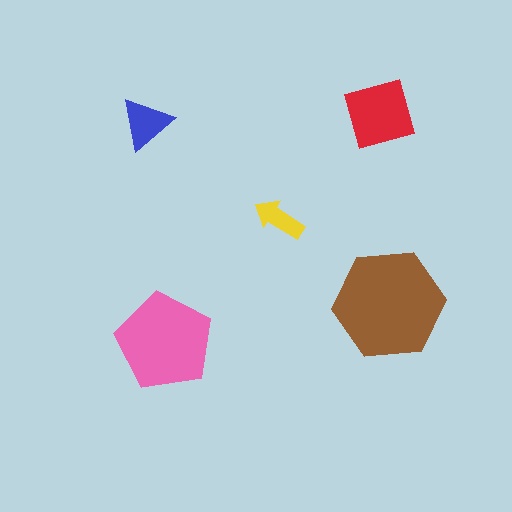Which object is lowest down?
The pink pentagon is bottommost.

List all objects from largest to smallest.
The brown hexagon, the pink pentagon, the red square, the blue triangle, the yellow arrow.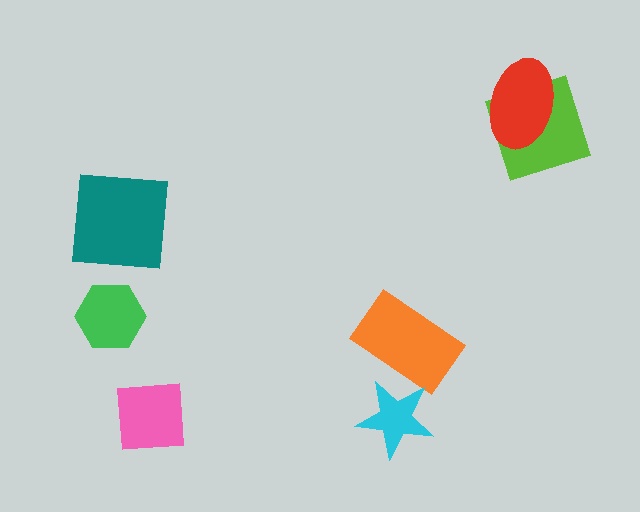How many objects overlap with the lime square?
1 object overlaps with the lime square.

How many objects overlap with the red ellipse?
1 object overlaps with the red ellipse.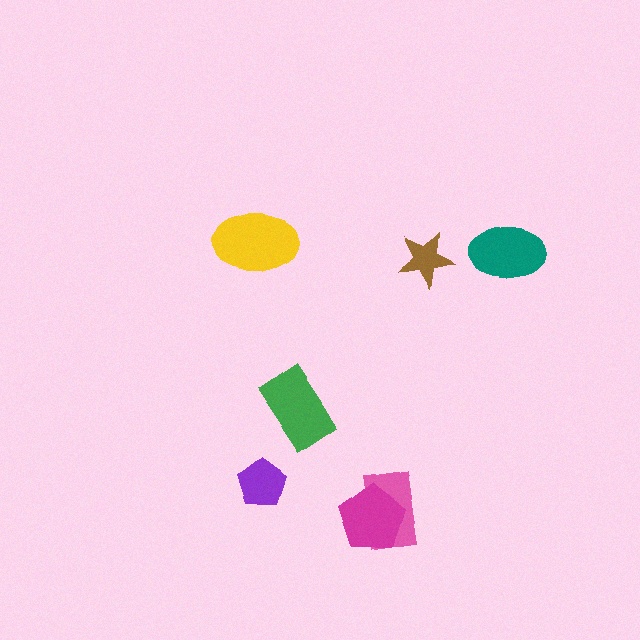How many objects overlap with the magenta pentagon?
1 object overlaps with the magenta pentagon.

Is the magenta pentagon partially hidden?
No, no other shape covers it.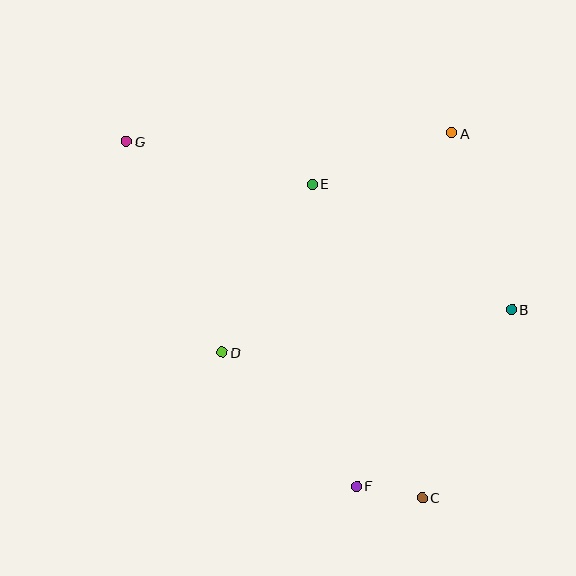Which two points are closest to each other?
Points C and F are closest to each other.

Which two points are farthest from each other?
Points C and G are farthest from each other.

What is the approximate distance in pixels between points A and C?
The distance between A and C is approximately 366 pixels.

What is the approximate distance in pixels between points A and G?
The distance between A and G is approximately 326 pixels.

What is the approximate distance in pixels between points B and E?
The distance between B and E is approximately 235 pixels.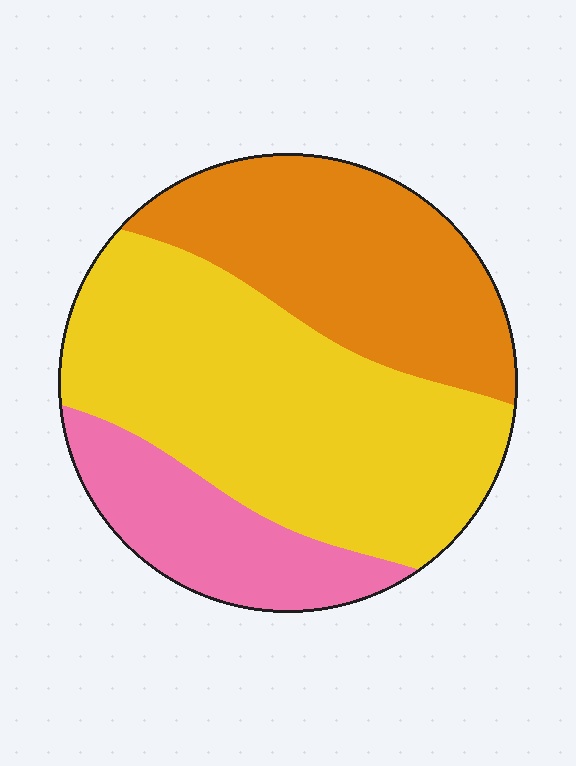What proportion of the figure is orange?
Orange covers around 30% of the figure.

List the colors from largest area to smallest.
From largest to smallest: yellow, orange, pink.